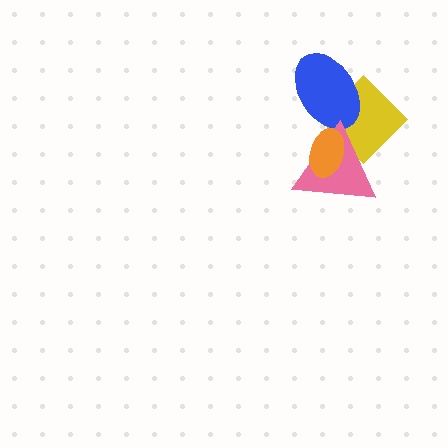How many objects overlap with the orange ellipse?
2 objects overlap with the orange ellipse.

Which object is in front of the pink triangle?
The orange ellipse is in front of the pink triangle.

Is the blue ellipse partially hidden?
Yes, it is partially covered by another shape.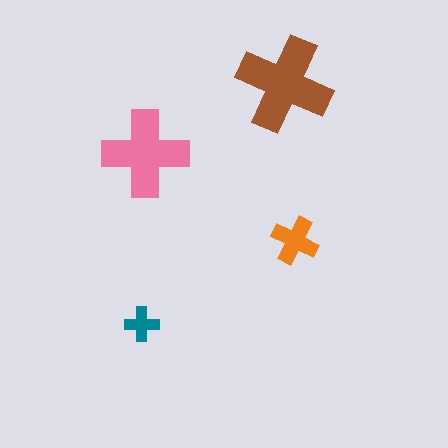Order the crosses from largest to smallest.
the brown one, the pink one, the orange one, the teal one.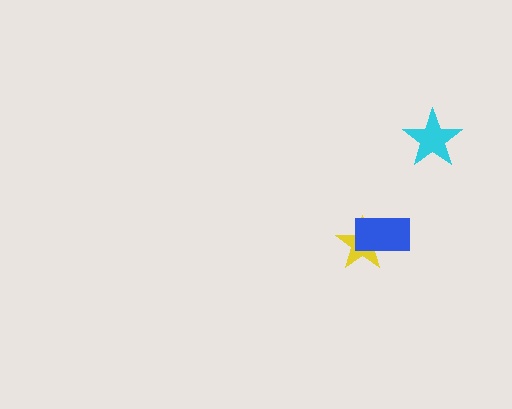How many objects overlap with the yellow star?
1 object overlaps with the yellow star.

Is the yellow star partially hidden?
Yes, it is partially covered by another shape.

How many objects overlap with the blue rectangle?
1 object overlaps with the blue rectangle.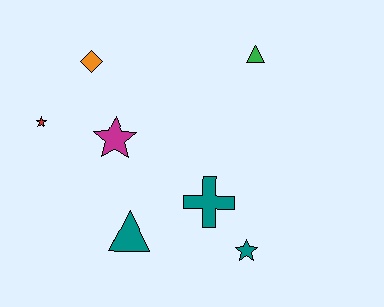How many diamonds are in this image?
There is 1 diamond.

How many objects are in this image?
There are 7 objects.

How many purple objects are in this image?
There are no purple objects.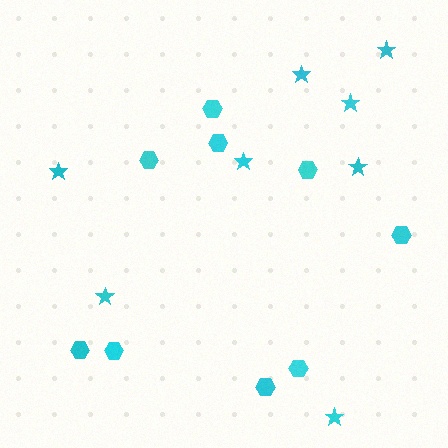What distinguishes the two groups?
There are 2 groups: one group of hexagons (9) and one group of stars (8).